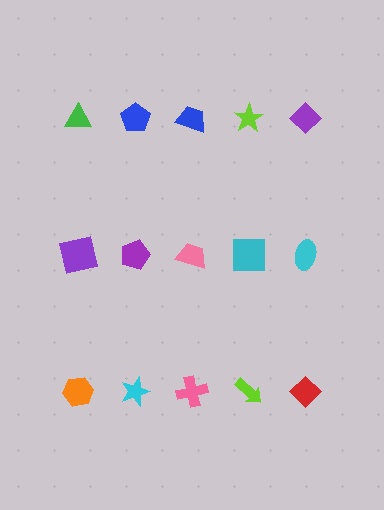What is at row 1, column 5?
A purple diamond.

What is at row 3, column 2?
A cyan star.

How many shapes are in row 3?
5 shapes.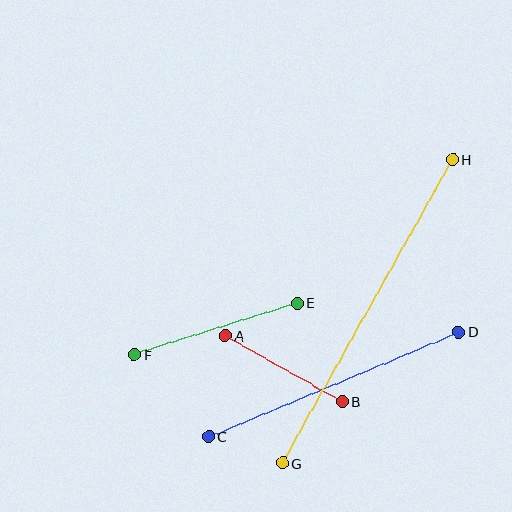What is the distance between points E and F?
The distance is approximately 171 pixels.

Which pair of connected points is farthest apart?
Points G and H are farthest apart.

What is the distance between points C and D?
The distance is approximately 271 pixels.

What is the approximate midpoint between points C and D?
The midpoint is at approximately (334, 384) pixels.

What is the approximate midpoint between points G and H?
The midpoint is at approximately (368, 311) pixels.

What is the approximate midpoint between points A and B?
The midpoint is at approximately (284, 369) pixels.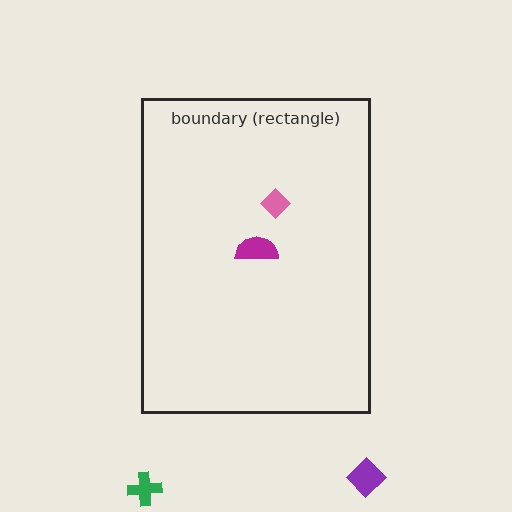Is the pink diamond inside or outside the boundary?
Inside.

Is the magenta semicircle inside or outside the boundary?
Inside.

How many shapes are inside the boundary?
2 inside, 2 outside.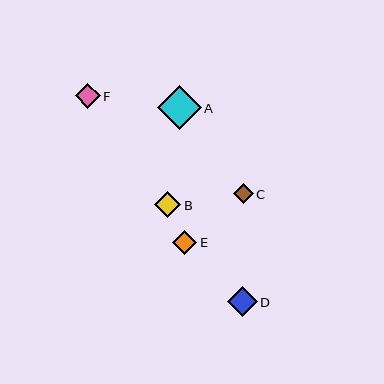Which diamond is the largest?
Diamond A is the largest with a size of approximately 44 pixels.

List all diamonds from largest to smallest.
From largest to smallest: A, D, B, F, E, C.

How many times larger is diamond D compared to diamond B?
Diamond D is approximately 1.2 times the size of diamond B.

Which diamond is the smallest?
Diamond C is the smallest with a size of approximately 20 pixels.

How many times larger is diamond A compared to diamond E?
Diamond A is approximately 1.8 times the size of diamond E.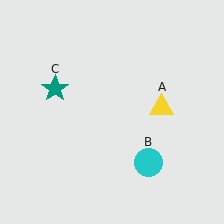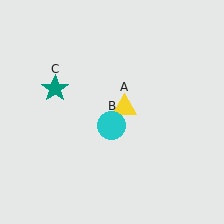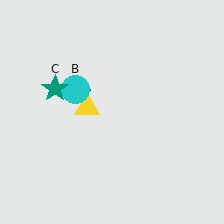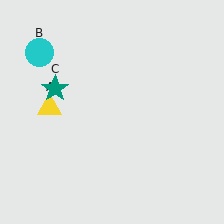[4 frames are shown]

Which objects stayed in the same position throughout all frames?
Teal star (object C) remained stationary.